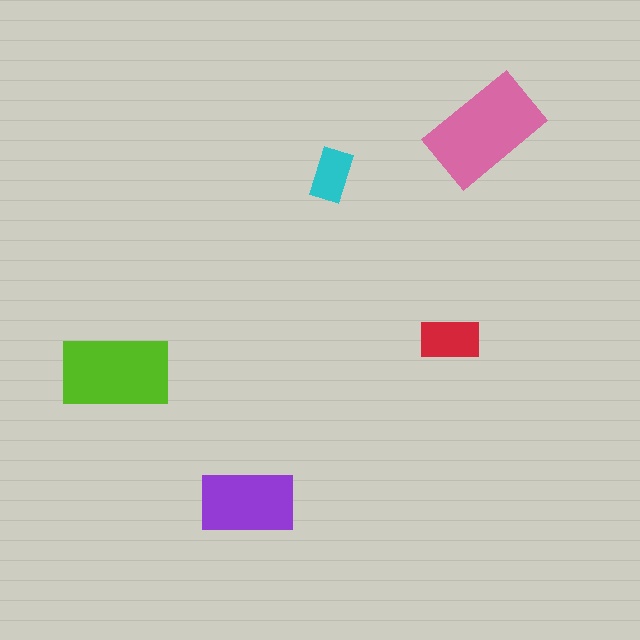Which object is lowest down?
The purple rectangle is bottommost.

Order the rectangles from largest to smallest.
the pink one, the lime one, the purple one, the red one, the cyan one.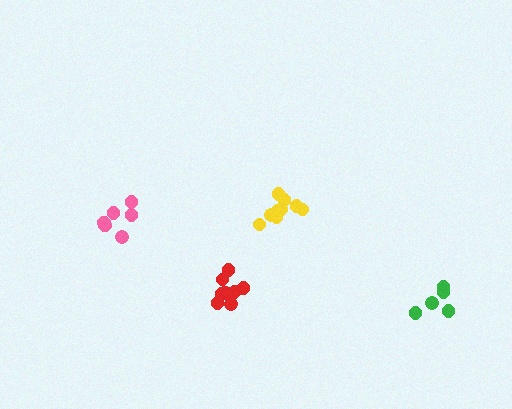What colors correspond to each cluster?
The clusters are colored: pink, red, green, yellow.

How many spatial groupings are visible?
There are 4 spatial groupings.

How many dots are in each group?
Group 1: 6 dots, Group 2: 10 dots, Group 3: 5 dots, Group 4: 9 dots (30 total).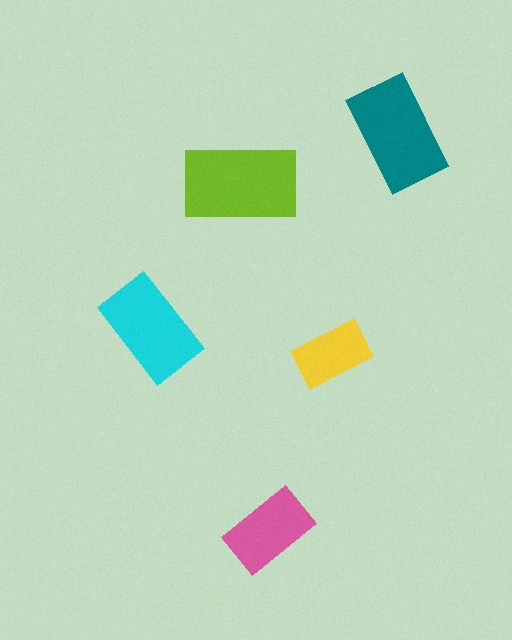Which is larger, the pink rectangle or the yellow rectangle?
The pink one.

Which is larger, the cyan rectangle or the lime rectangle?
The lime one.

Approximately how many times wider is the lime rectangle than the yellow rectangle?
About 1.5 times wider.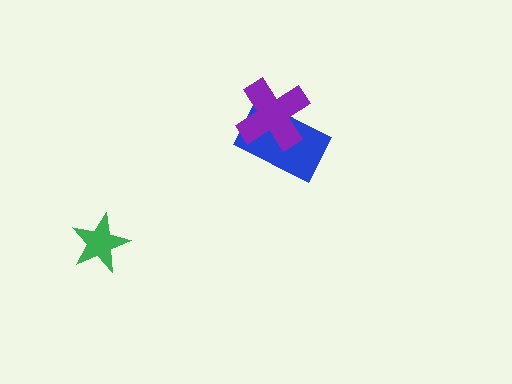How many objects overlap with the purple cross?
1 object overlaps with the purple cross.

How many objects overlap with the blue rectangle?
1 object overlaps with the blue rectangle.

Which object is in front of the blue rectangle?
The purple cross is in front of the blue rectangle.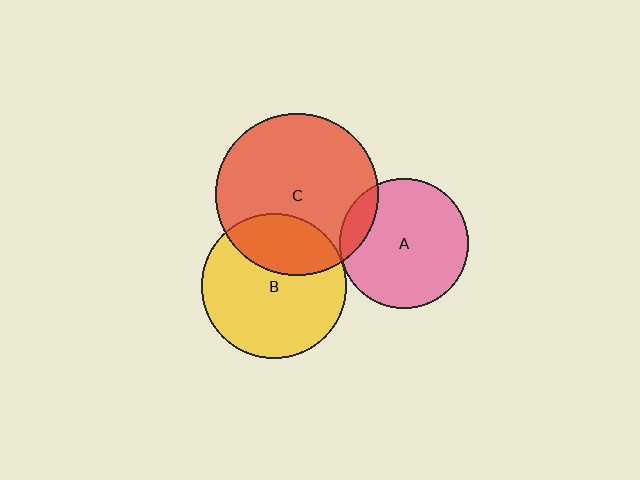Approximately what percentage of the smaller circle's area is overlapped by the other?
Approximately 30%.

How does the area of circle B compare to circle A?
Approximately 1.2 times.